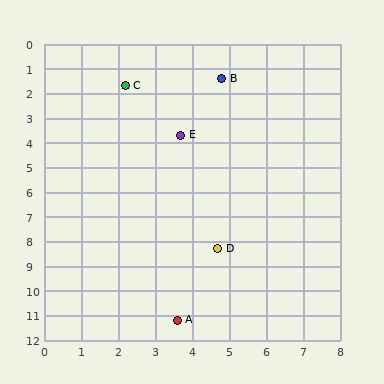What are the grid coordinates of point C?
Point C is at approximately (2.2, 1.7).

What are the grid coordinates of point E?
Point E is at approximately (3.7, 3.7).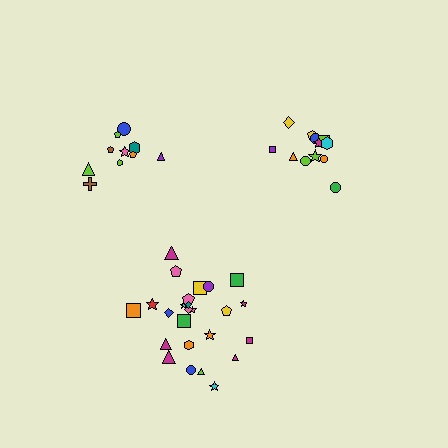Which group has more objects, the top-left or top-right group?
The top-right group.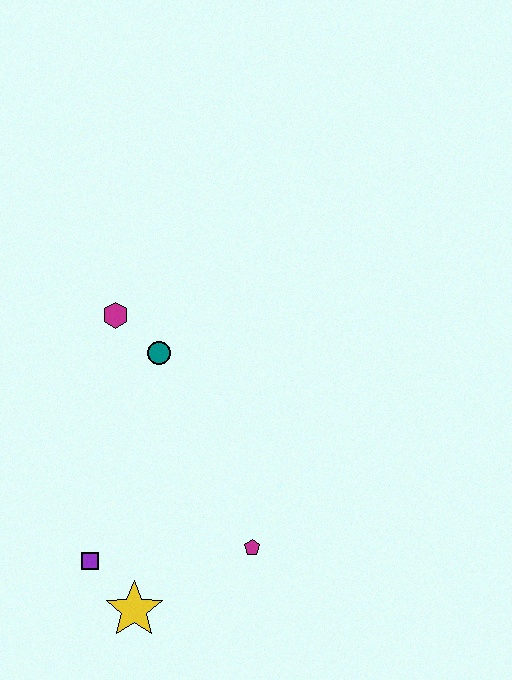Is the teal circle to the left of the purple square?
No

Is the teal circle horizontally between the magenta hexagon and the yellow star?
No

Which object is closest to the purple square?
The yellow star is closest to the purple square.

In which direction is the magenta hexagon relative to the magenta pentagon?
The magenta hexagon is above the magenta pentagon.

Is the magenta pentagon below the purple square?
No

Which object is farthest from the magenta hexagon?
The yellow star is farthest from the magenta hexagon.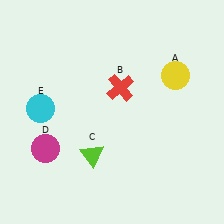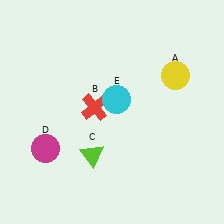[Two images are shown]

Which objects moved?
The objects that moved are: the red cross (B), the cyan circle (E).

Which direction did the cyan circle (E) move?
The cyan circle (E) moved right.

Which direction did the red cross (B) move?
The red cross (B) moved left.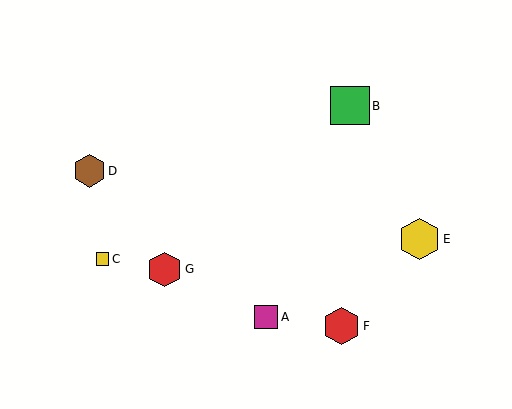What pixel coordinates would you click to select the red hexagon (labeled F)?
Click at (342, 326) to select the red hexagon F.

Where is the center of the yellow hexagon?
The center of the yellow hexagon is at (420, 239).